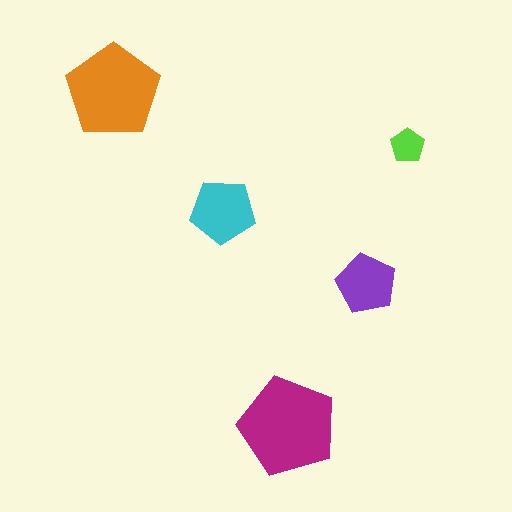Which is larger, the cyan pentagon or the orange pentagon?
The orange one.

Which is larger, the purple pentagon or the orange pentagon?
The orange one.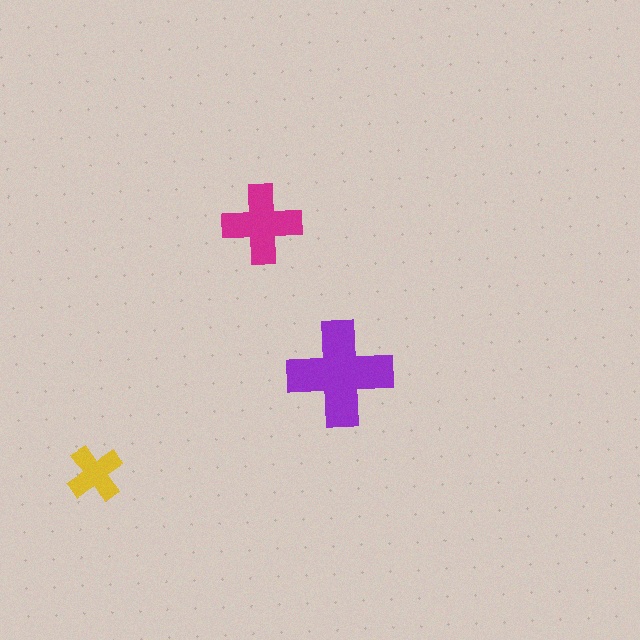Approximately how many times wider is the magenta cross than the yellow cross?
About 1.5 times wider.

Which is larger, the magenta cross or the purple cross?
The purple one.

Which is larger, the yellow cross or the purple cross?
The purple one.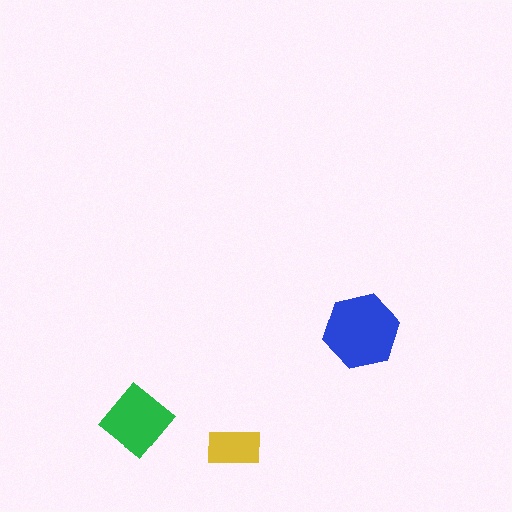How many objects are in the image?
There are 3 objects in the image.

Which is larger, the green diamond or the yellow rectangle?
The green diamond.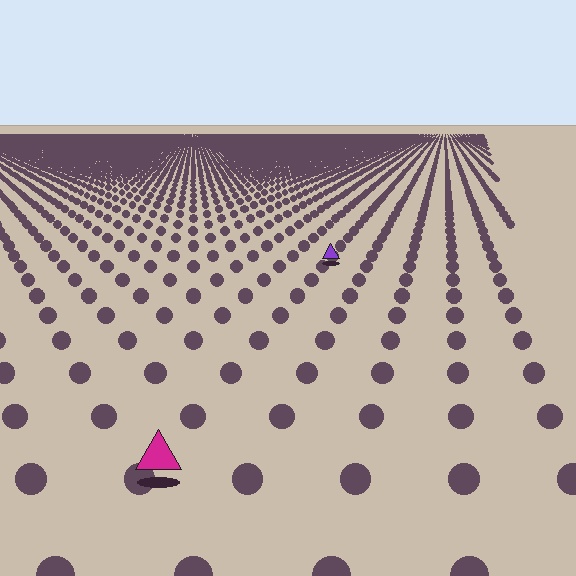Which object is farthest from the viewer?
The purple triangle is farthest from the viewer. It appears smaller and the ground texture around it is denser.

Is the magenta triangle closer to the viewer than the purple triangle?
Yes. The magenta triangle is closer — you can tell from the texture gradient: the ground texture is coarser near it.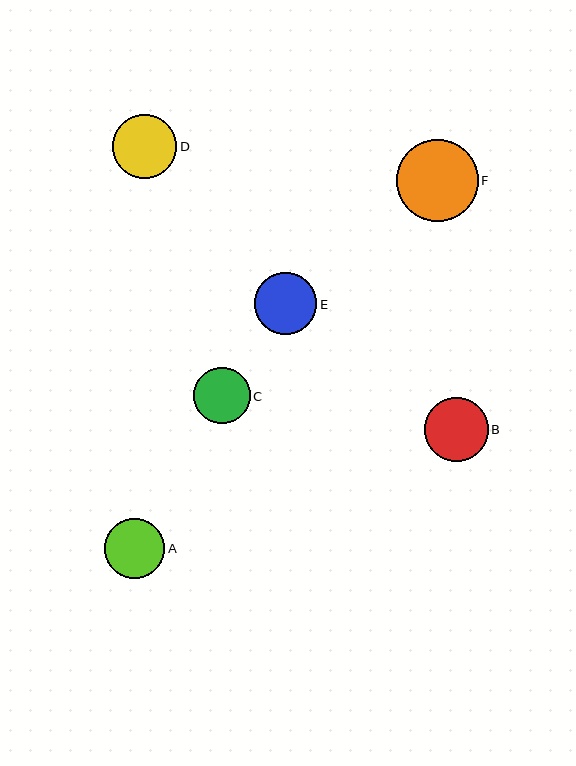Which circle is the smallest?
Circle C is the smallest with a size of approximately 56 pixels.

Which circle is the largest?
Circle F is the largest with a size of approximately 81 pixels.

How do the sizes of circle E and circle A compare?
Circle E and circle A are approximately the same size.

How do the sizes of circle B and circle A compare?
Circle B and circle A are approximately the same size.